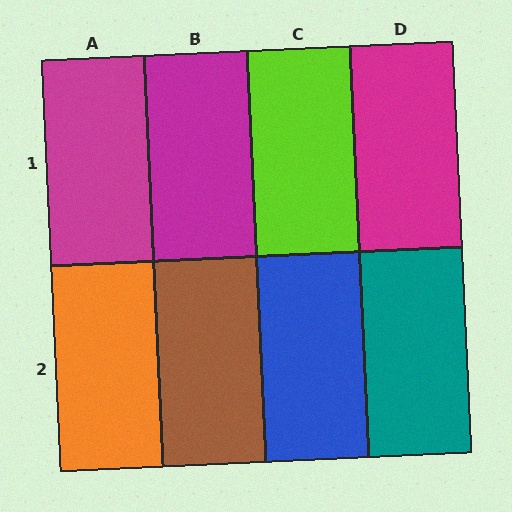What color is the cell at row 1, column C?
Lime.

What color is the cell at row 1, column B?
Magenta.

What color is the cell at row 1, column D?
Magenta.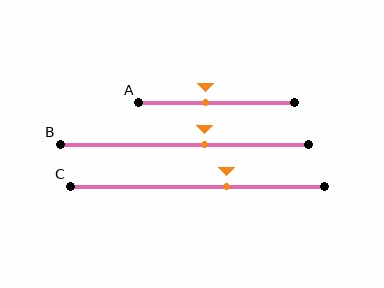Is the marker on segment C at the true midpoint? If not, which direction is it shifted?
No, the marker on segment C is shifted to the right by about 11% of the segment length.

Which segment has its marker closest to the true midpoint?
Segment A has its marker closest to the true midpoint.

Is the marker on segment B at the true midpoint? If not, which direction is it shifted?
No, the marker on segment B is shifted to the right by about 8% of the segment length.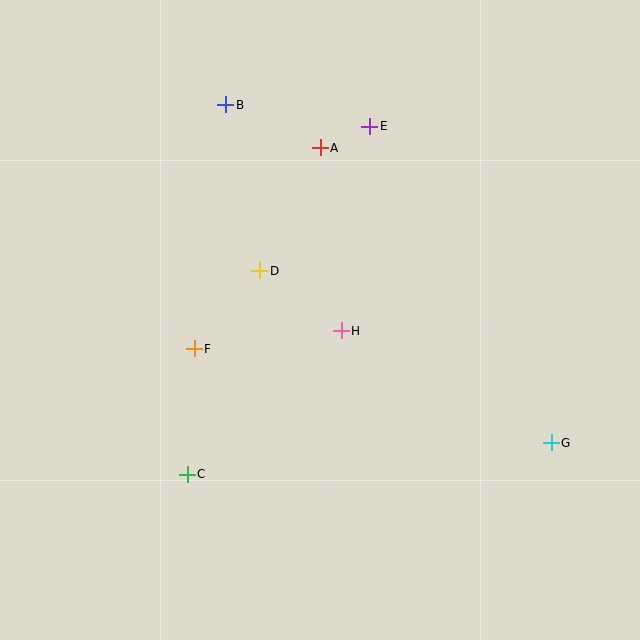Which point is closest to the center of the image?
Point H at (341, 331) is closest to the center.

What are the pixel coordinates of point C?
Point C is at (187, 474).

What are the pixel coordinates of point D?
Point D is at (260, 271).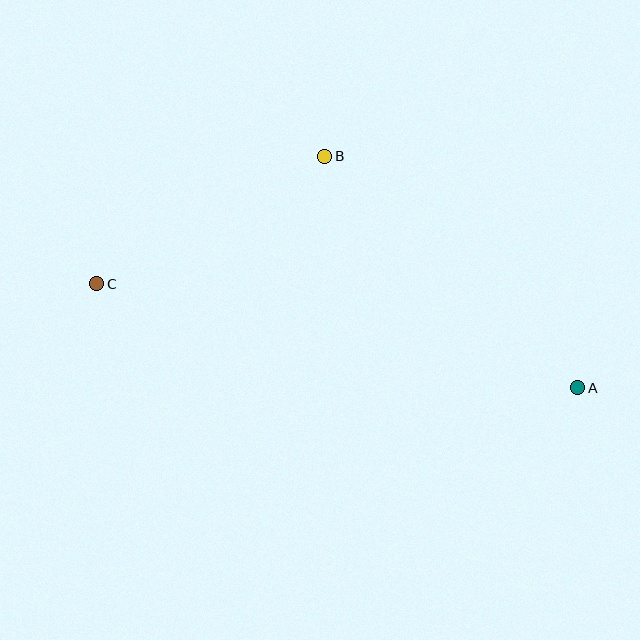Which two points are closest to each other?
Points B and C are closest to each other.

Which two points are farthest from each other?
Points A and C are farthest from each other.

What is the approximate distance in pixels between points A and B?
The distance between A and B is approximately 343 pixels.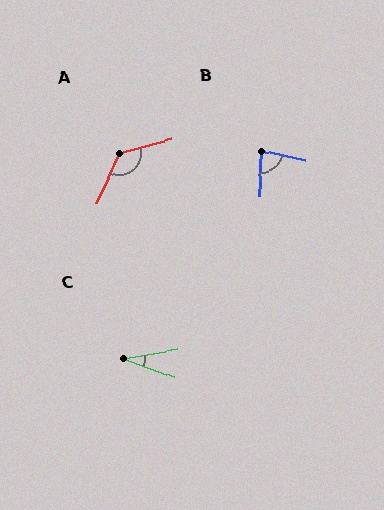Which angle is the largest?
A, at approximately 131 degrees.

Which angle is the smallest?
C, at approximately 30 degrees.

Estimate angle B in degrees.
Approximately 81 degrees.